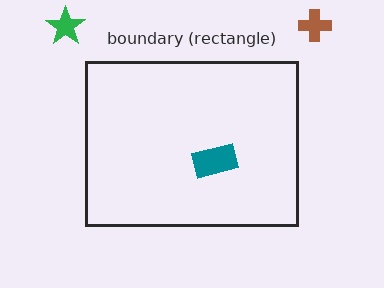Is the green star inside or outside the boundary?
Outside.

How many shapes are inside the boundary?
1 inside, 2 outside.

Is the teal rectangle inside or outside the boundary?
Inside.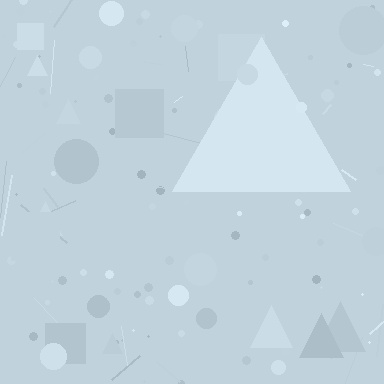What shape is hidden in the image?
A triangle is hidden in the image.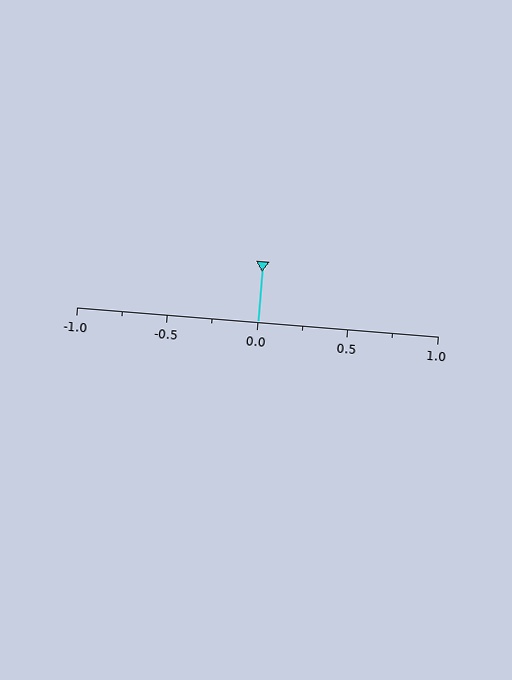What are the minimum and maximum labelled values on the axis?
The axis runs from -1.0 to 1.0.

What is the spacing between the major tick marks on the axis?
The major ticks are spaced 0.5 apart.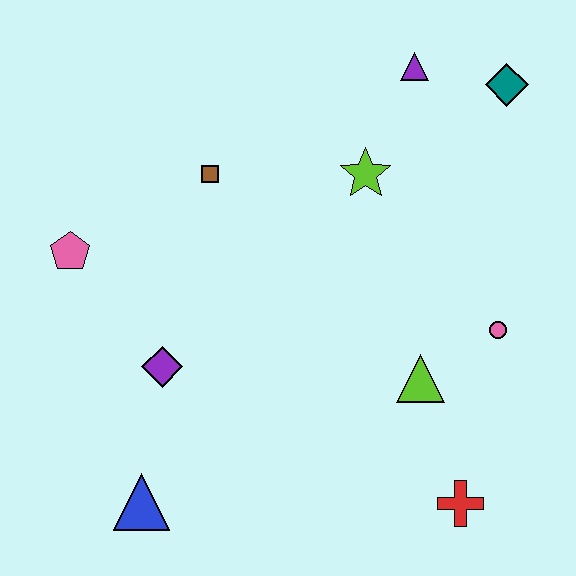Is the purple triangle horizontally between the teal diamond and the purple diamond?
Yes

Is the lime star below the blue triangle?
No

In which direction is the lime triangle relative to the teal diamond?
The lime triangle is below the teal diamond.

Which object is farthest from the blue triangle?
The teal diamond is farthest from the blue triangle.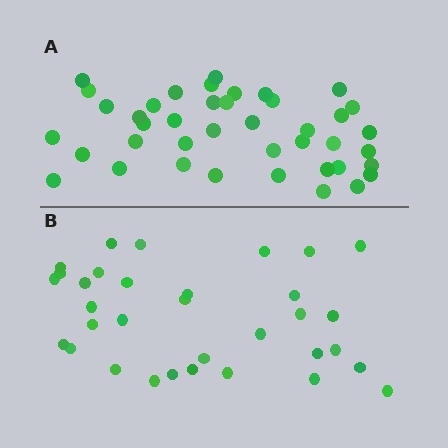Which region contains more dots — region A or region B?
Region A (the top region) has more dots.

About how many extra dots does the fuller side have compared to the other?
Region A has roughly 8 or so more dots than region B.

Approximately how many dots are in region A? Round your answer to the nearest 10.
About 40 dots. (The exact count is 41, which rounds to 40.)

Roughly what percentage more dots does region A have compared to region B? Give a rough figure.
About 25% more.